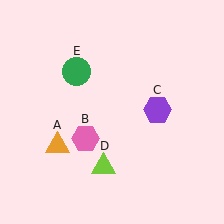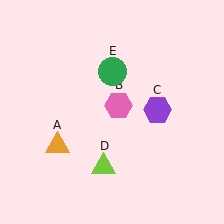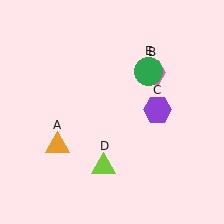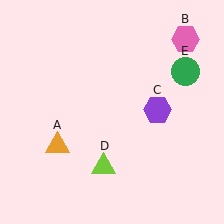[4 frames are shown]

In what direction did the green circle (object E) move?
The green circle (object E) moved right.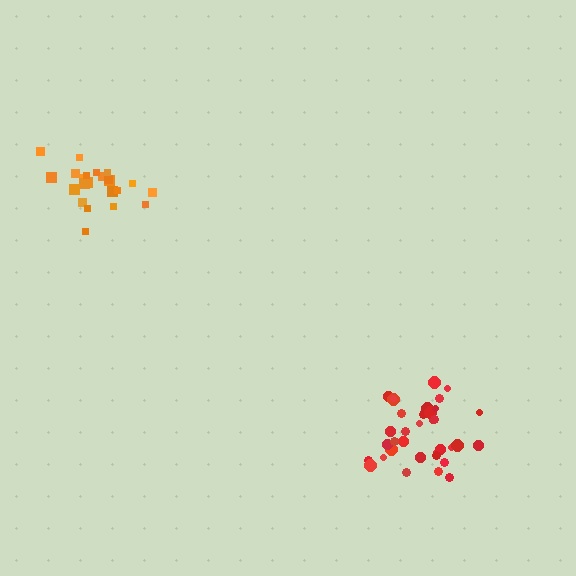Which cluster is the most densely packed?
Red.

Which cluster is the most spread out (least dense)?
Orange.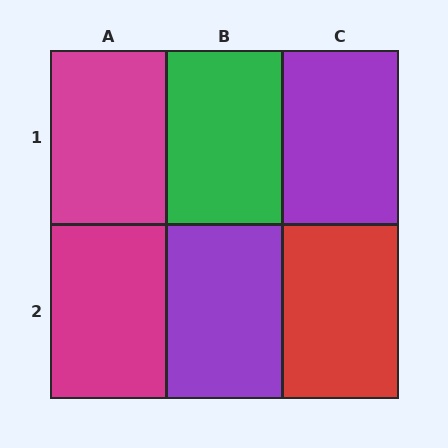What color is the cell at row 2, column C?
Red.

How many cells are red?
1 cell is red.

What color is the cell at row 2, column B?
Purple.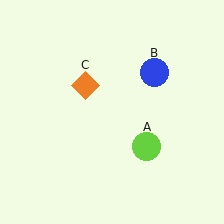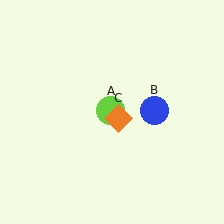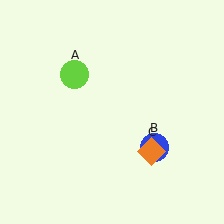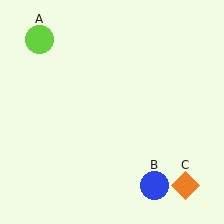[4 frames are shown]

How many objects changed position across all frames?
3 objects changed position: lime circle (object A), blue circle (object B), orange diamond (object C).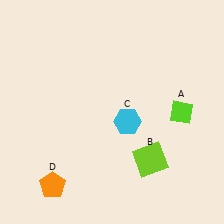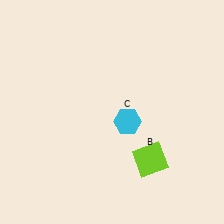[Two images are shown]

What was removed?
The orange pentagon (D), the lime diamond (A) were removed in Image 2.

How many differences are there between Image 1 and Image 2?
There are 2 differences between the two images.